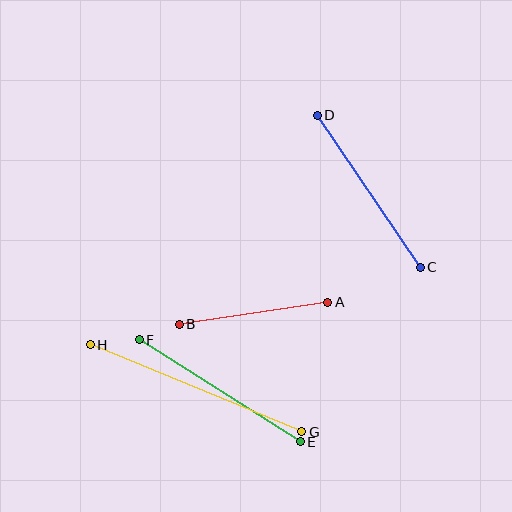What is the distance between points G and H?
The distance is approximately 228 pixels.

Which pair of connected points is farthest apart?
Points G and H are farthest apart.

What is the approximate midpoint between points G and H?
The midpoint is at approximately (196, 388) pixels.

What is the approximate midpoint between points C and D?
The midpoint is at approximately (369, 191) pixels.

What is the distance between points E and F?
The distance is approximately 191 pixels.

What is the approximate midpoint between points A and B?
The midpoint is at approximately (254, 313) pixels.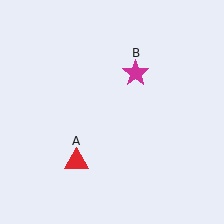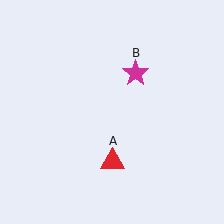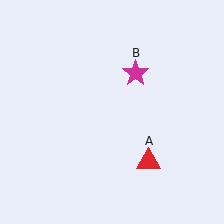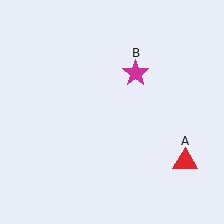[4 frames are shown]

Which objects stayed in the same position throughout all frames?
Magenta star (object B) remained stationary.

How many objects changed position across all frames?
1 object changed position: red triangle (object A).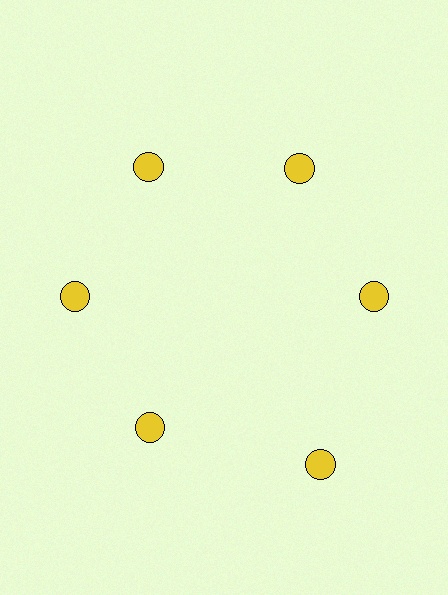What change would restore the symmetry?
The symmetry would be restored by moving it inward, back onto the ring so that all 6 circles sit at equal angles and equal distance from the center.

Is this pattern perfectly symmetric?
No. The 6 yellow circles are arranged in a ring, but one element near the 5 o'clock position is pushed outward from the center, breaking the 6-fold rotational symmetry.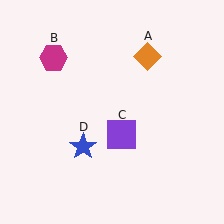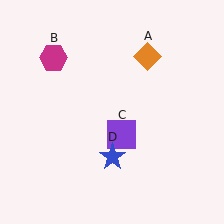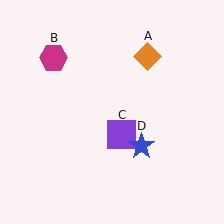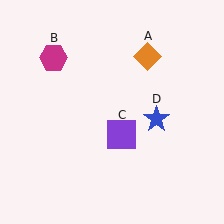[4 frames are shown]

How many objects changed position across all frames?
1 object changed position: blue star (object D).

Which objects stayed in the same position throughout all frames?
Orange diamond (object A) and magenta hexagon (object B) and purple square (object C) remained stationary.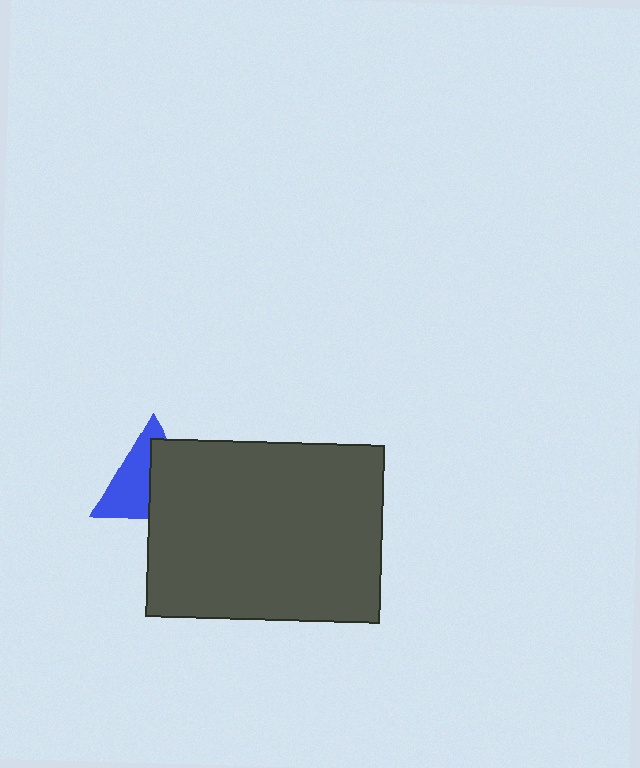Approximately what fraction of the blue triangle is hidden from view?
Roughly 51% of the blue triangle is hidden behind the dark gray rectangle.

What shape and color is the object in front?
The object in front is a dark gray rectangle.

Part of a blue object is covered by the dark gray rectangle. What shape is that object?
It is a triangle.